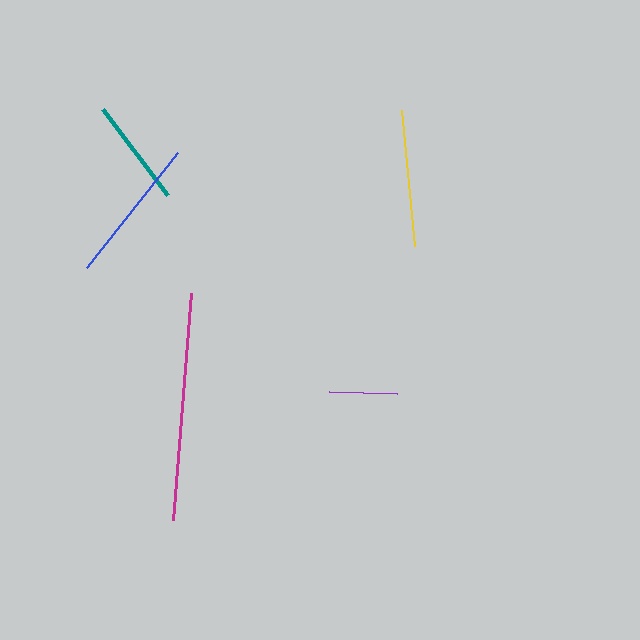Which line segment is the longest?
The magenta line is the longest at approximately 228 pixels.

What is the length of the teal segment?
The teal segment is approximately 108 pixels long.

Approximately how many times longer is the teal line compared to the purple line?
The teal line is approximately 1.6 times the length of the purple line.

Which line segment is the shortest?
The purple line is the shortest at approximately 68 pixels.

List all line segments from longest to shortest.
From longest to shortest: magenta, blue, yellow, teal, purple.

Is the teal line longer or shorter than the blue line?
The blue line is longer than the teal line.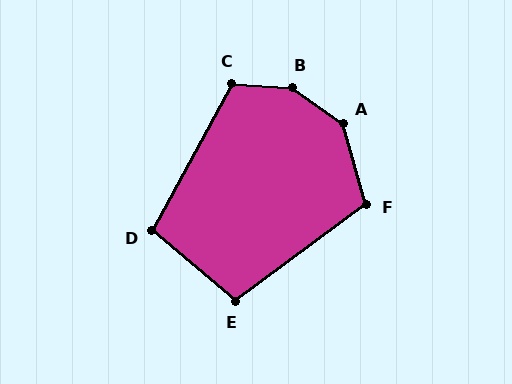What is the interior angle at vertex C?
Approximately 115 degrees (obtuse).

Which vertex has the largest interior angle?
B, at approximately 148 degrees.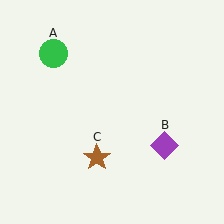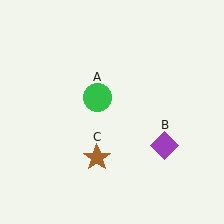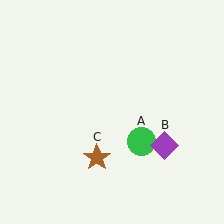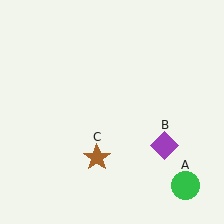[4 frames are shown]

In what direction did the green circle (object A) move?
The green circle (object A) moved down and to the right.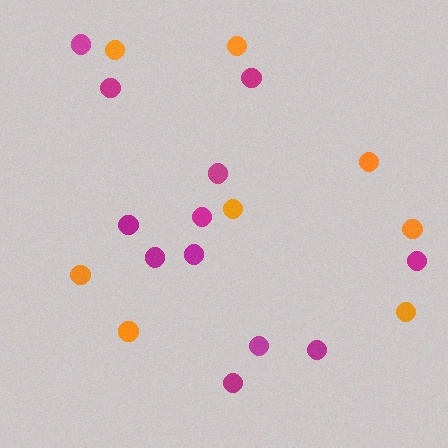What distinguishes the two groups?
There are 2 groups: one group of magenta circles (12) and one group of orange circles (8).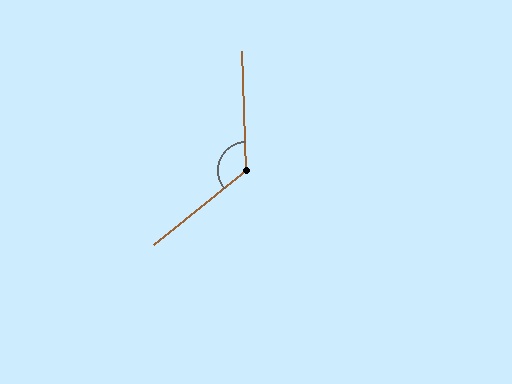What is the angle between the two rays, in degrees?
Approximately 127 degrees.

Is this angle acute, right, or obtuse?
It is obtuse.